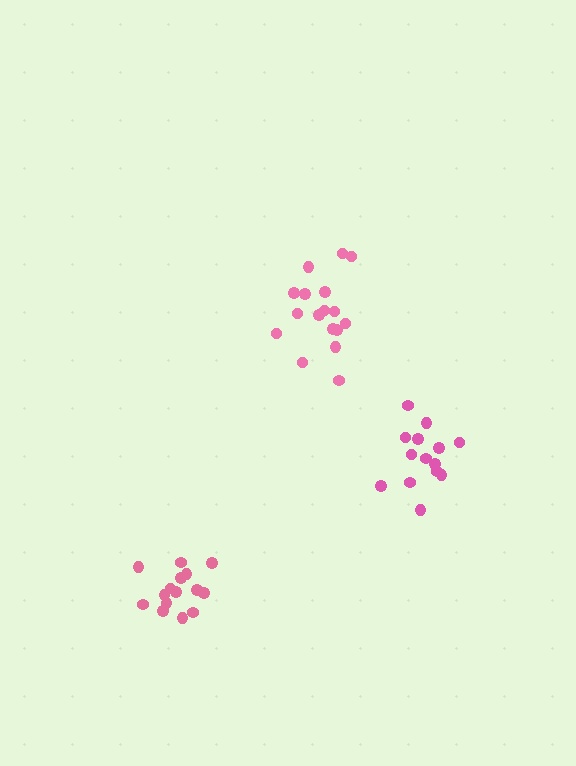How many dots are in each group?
Group 1: 15 dots, Group 2: 14 dots, Group 3: 17 dots (46 total).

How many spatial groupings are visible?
There are 3 spatial groupings.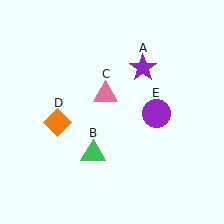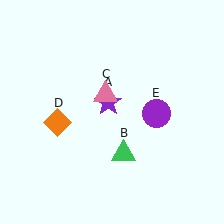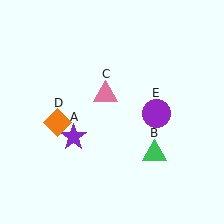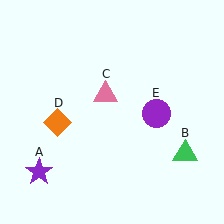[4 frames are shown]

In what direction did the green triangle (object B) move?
The green triangle (object B) moved right.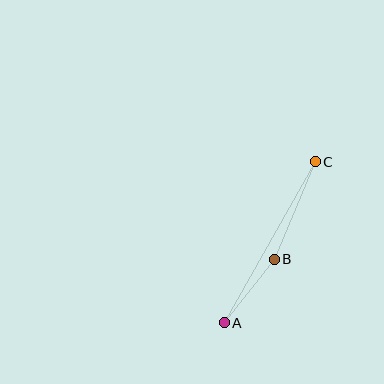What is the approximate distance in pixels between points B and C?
The distance between B and C is approximately 106 pixels.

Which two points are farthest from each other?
Points A and C are farthest from each other.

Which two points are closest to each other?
Points A and B are closest to each other.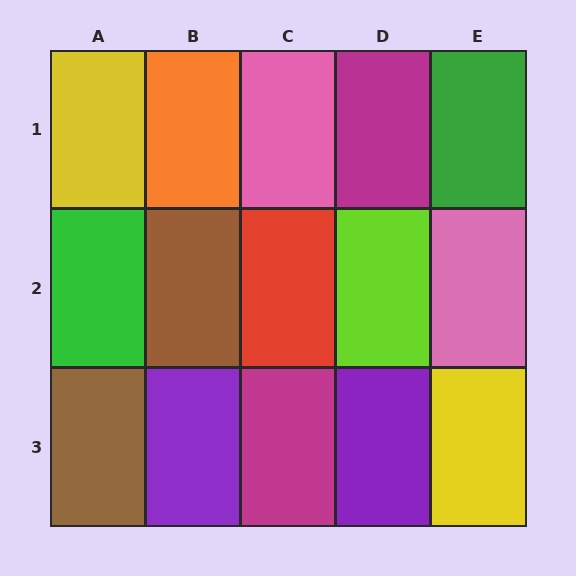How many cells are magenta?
2 cells are magenta.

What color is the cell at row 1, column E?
Green.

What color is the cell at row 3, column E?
Yellow.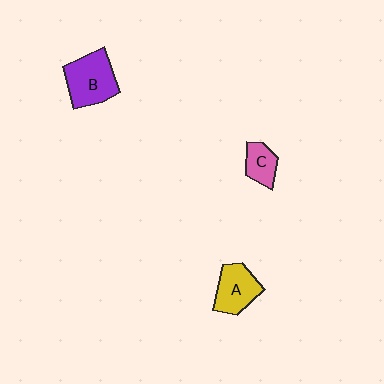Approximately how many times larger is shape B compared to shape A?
Approximately 1.3 times.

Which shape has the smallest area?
Shape C (pink).